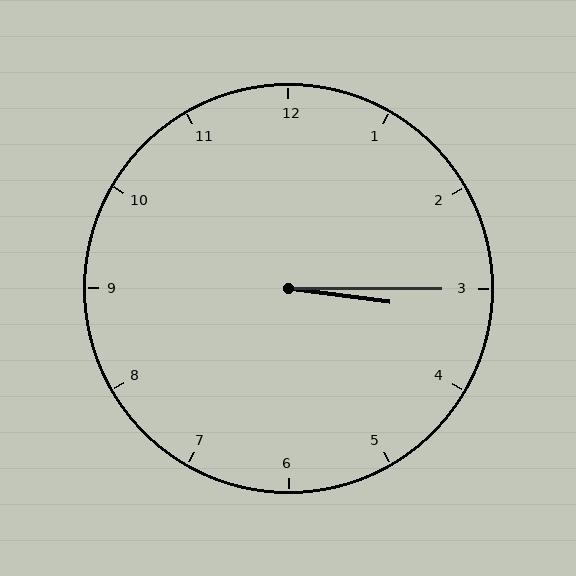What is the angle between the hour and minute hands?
Approximately 8 degrees.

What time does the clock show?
3:15.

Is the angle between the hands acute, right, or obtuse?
It is acute.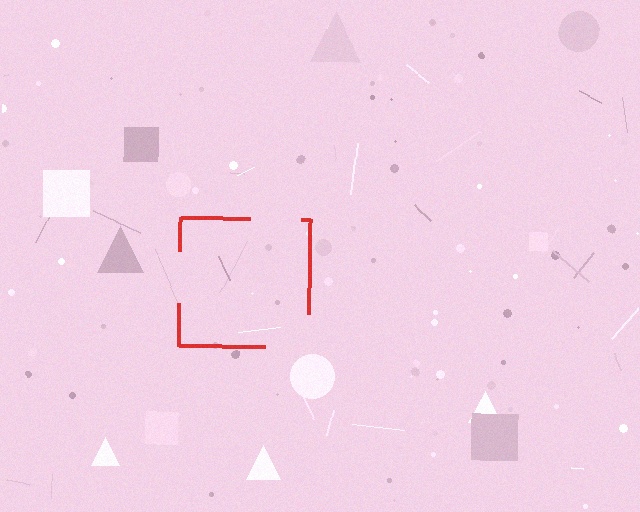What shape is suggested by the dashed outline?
The dashed outline suggests a square.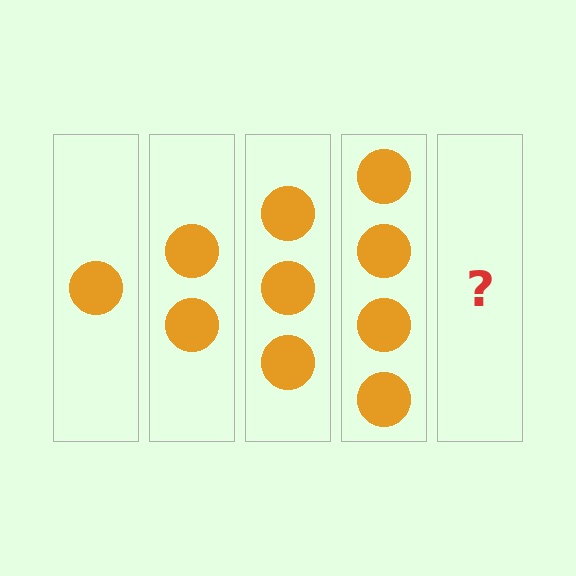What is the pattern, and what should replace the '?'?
The pattern is that each step adds one more circle. The '?' should be 5 circles.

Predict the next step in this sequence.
The next step is 5 circles.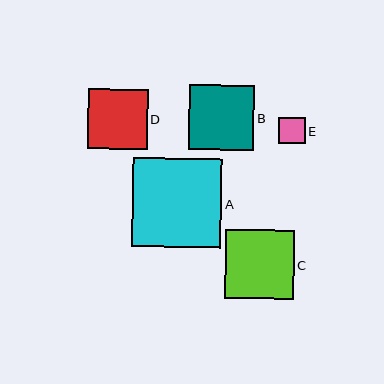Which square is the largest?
Square A is the largest with a size of approximately 89 pixels.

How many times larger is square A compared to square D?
Square A is approximately 1.5 times the size of square D.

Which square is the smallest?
Square E is the smallest with a size of approximately 27 pixels.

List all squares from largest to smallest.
From largest to smallest: A, C, B, D, E.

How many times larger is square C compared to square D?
Square C is approximately 1.1 times the size of square D.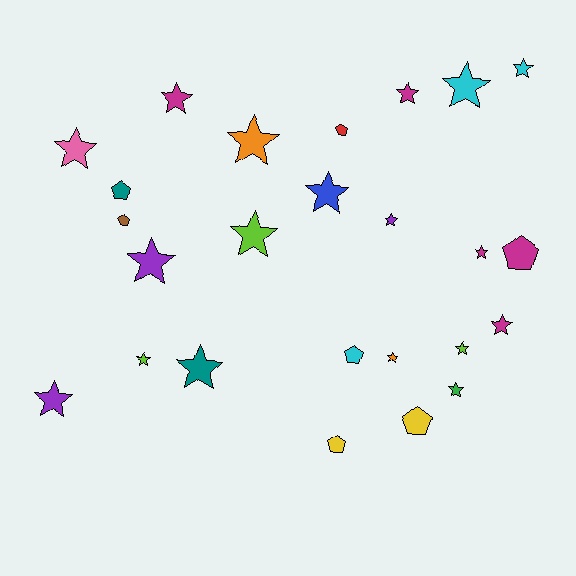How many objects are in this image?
There are 25 objects.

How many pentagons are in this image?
There are 7 pentagons.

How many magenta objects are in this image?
There are 5 magenta objects.